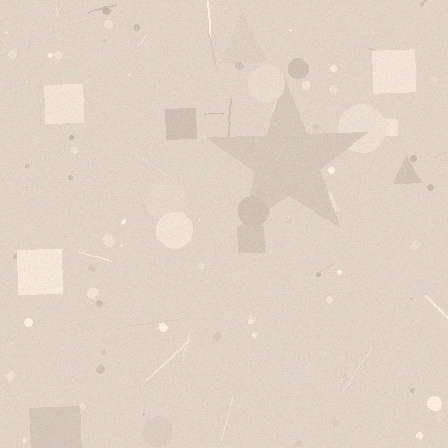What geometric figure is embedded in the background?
A star is embedded in the background.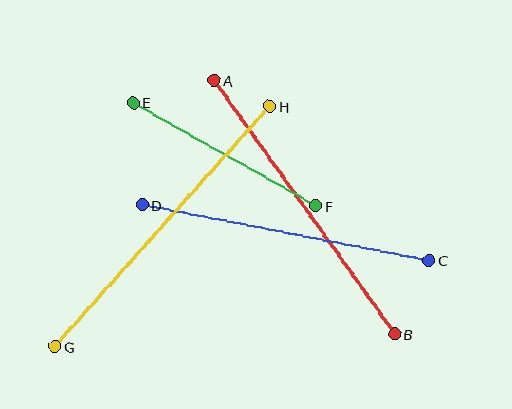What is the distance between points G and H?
The distance is approximately 322 pixels.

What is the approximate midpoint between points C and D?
The midpoint is at approximately (286, 233) pixels.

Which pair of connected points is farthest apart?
Points G and H are farthest apart.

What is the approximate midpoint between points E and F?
The midpoint is at approximately (225, 154) pixels.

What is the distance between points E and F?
The distance is approximately 210 pixels.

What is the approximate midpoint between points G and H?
The midpoint is at approximately (162, 226) pixels.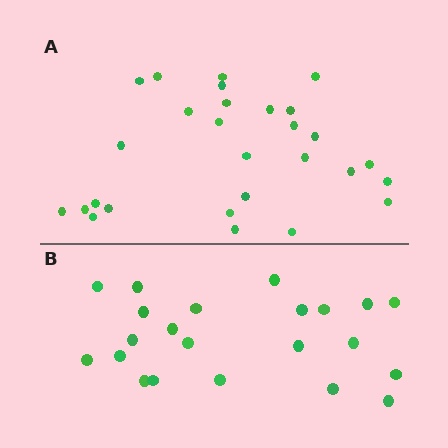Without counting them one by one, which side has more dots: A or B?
Region A (the top region) has more dots.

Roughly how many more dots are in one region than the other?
Region A has about 6 more dots than region B.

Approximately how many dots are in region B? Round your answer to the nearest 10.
About 20 dots. (The exact count is 22, which rounds to 20.)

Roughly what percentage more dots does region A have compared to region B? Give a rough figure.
About 25% more.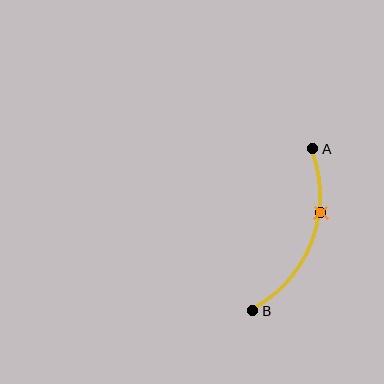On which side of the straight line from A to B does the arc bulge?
The arc bulges to the right of the straight line connecting A and B.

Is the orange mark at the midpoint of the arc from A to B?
No. The orange mark lies on the arc but is closer to endpoint A. The arc midpoint would be at the point on the curve equidistant along the arc from both A and B.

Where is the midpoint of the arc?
The arc midpoint is the point on the curve farthest from the straight line joining A and B. It sits to the right of that line.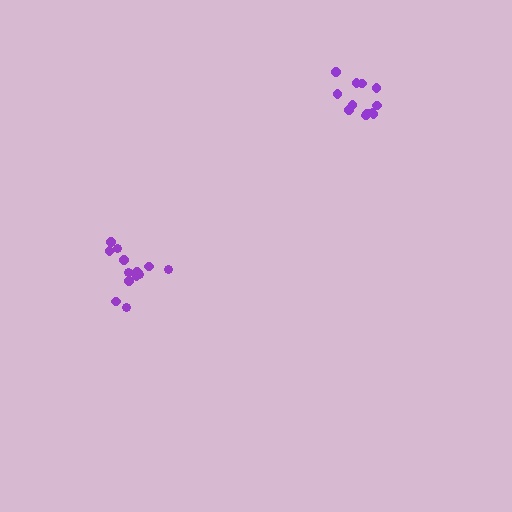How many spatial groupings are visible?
There are 2 spatial groupings.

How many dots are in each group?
Group 1: 13 dots, Group 2: 12 dots (25 total).